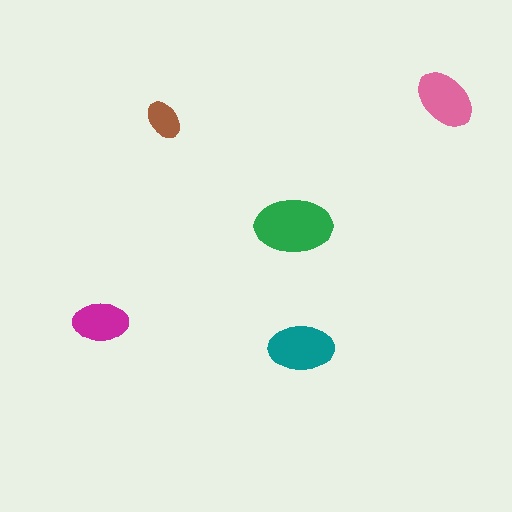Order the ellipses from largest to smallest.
the green one, the teal one, the pink one, the magenta one, the brown one.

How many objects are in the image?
There are 5 objects in the image.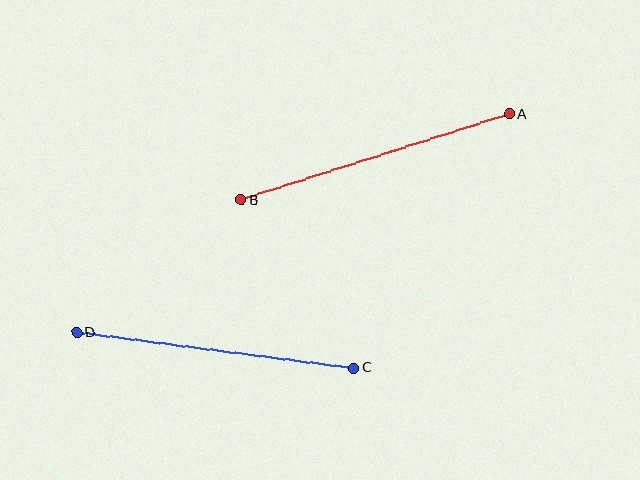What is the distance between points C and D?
The distance is approximately 279 pixels.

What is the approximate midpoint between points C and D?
The midpoint is at approximately (215, 350) pixels.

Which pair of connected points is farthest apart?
Points A and B are farthest apart.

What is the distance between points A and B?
The distance is approximately 281 pixels.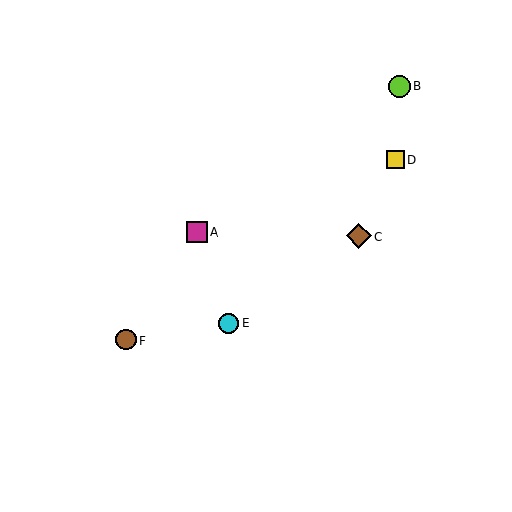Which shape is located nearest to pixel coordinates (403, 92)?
The lime circle (labeled B) at (400, 86) is nearest to that location.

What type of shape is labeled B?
Shape B is a lime circle.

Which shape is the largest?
The brown diamond (labeled C) is the largest.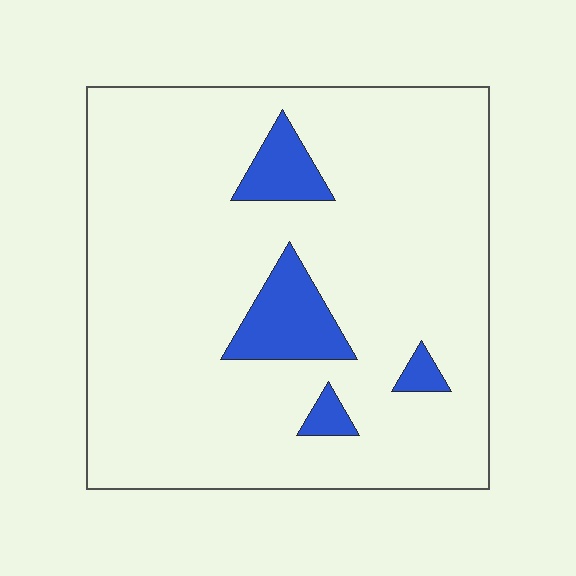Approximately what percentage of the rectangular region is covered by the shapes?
Approximately 10%.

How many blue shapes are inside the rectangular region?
4.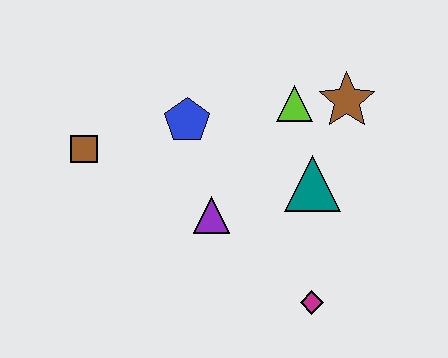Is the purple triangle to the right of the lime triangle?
No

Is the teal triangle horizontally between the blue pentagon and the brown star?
Yes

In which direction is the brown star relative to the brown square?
The brown star is to the right of the brown square.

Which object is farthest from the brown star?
The brown square is farthest from the brown star.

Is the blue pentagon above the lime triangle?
No